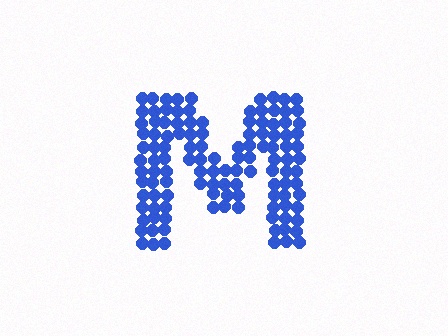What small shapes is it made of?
It is made of small circles.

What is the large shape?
The large shape is the letter M.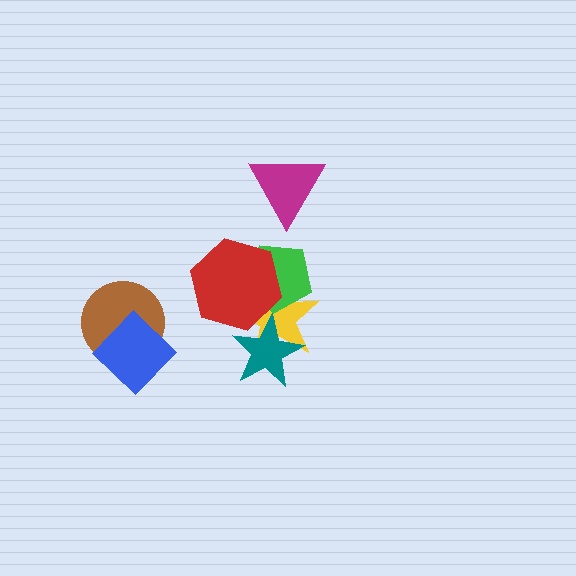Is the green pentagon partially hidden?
Yes, it is partially covered by another shape.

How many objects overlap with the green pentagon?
2 objects overlap with the green pentagon.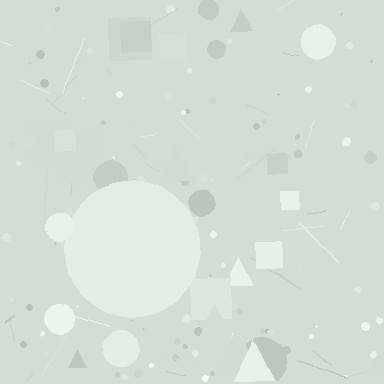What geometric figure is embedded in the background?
A circle is embedded in the background.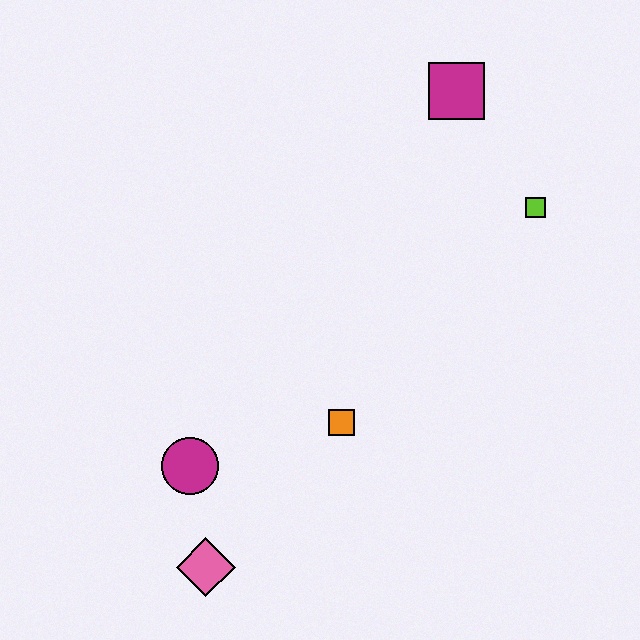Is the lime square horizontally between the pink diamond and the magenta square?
No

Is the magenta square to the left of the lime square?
Yes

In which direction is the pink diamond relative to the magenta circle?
The pink diamond is below the magenta circle.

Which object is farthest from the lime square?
The pink diamond is farthest from the lime square.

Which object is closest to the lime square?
The magenta square is closest to the lime square.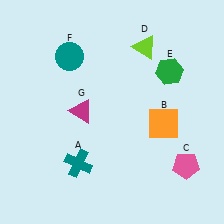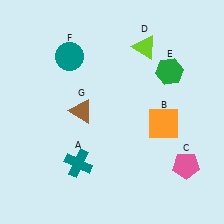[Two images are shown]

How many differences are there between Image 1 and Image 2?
There is 1 difference between the two images.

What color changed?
The triangle (G) changed from magenta in Image 1 to brown in Image 2.